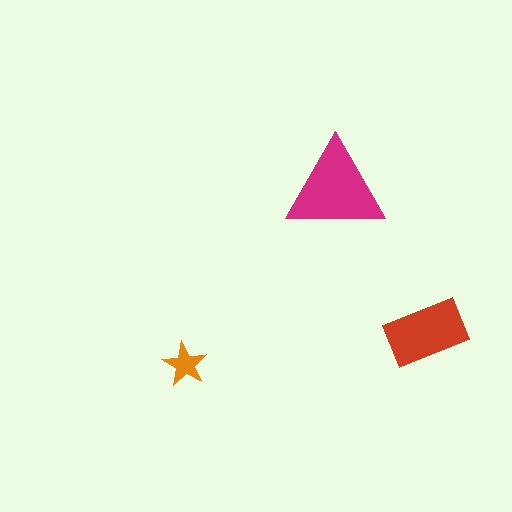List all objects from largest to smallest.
The magenta triangle, the red rectangle, the orange star.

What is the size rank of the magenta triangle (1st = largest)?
1st.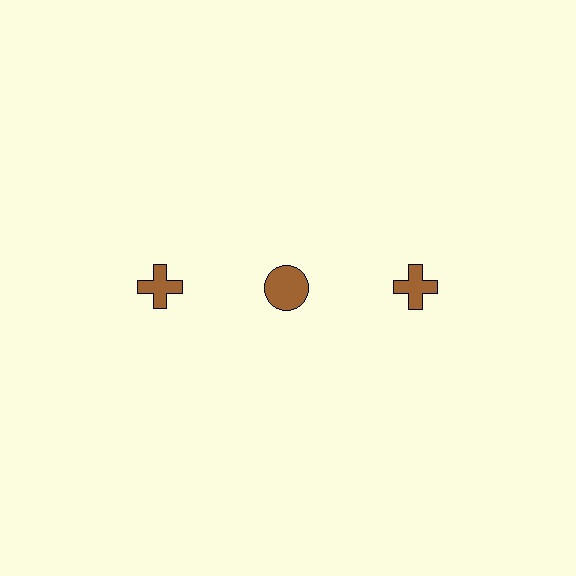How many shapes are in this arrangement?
There are 3 shapes arranged in a grid pattern.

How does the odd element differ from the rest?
It has a different shape: circle instead of cross.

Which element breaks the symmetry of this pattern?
The brown circle in the top row, second from left column breaks the symmetry. All other shapes are brown crosses.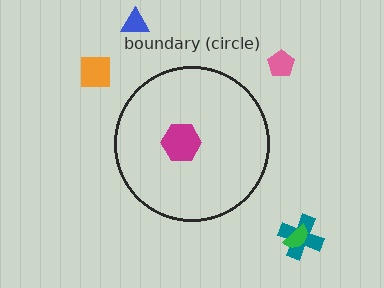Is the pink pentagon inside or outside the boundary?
Outside.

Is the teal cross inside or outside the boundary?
Outside.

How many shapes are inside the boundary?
1 inside, 5 outside.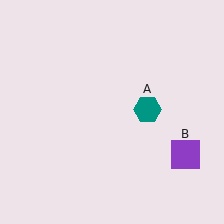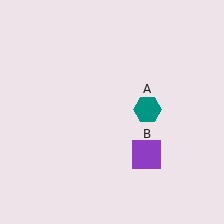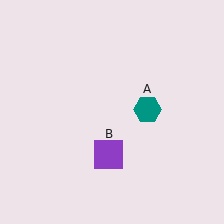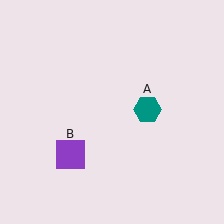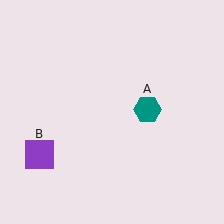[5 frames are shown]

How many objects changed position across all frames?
1 object changed position: purple square (object B).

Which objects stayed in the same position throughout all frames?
Teal hexagon (object A) remained stationary.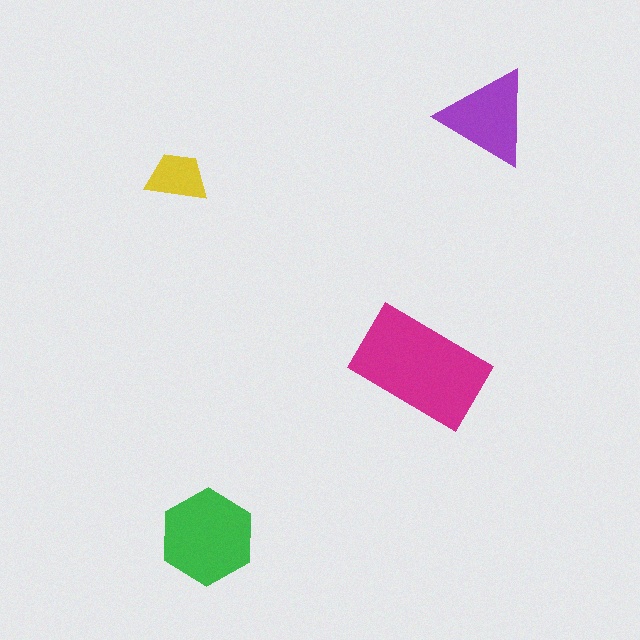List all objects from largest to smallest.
The magenta rectangle, the green hexagon, the purple triangle, the yellow trapezoid.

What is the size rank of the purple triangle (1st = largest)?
3rd.